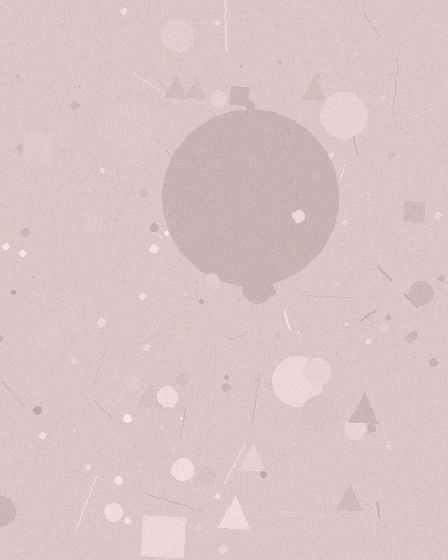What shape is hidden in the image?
A circle is hidden in the image.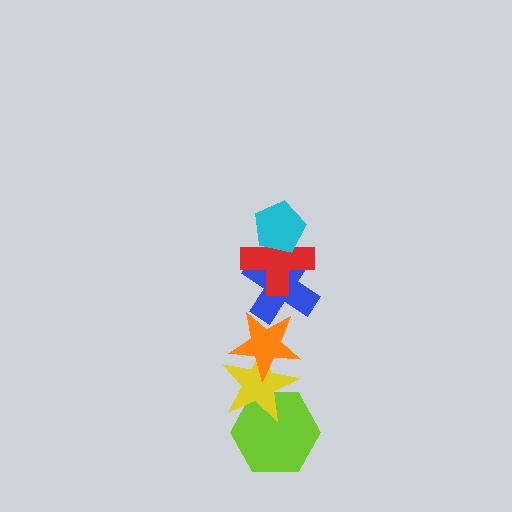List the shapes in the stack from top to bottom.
From top to bottom: the cyan pentagon, the red cross, the blue cross, the orange star, the yellow star, the lime hexagon.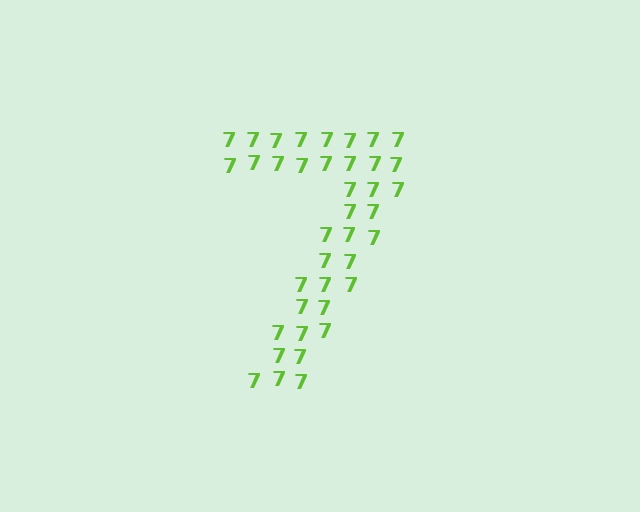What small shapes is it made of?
It is made of small digit 7's.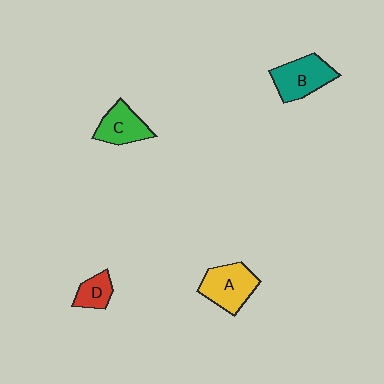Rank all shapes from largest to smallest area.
From largest to smallest: A (yellow), B (teal), C (green), D (red).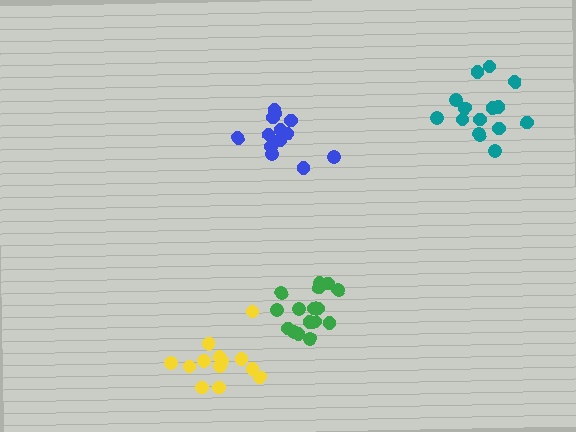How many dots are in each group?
Group 1: 16 dots, Group 2: 13 dots, Group 3: 15 dots, Group 4: 13 dots (57 total).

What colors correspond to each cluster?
The clusters are colored: green, yellow, teal, blue.